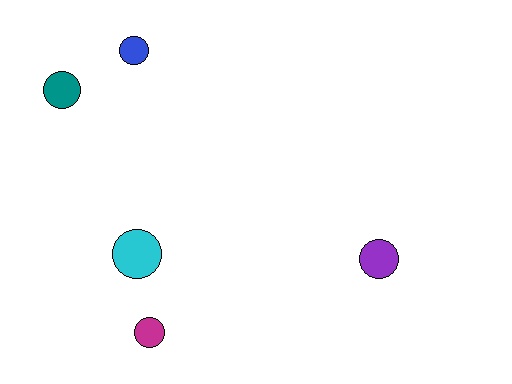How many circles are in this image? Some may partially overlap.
There are 5 circles.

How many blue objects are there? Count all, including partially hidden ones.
There is 1 blue object.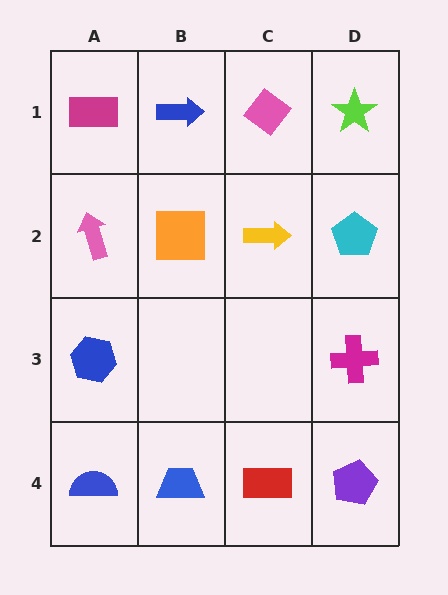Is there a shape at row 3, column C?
No, that cell is empty.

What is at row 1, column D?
A lime star.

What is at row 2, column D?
A cyan pentagon.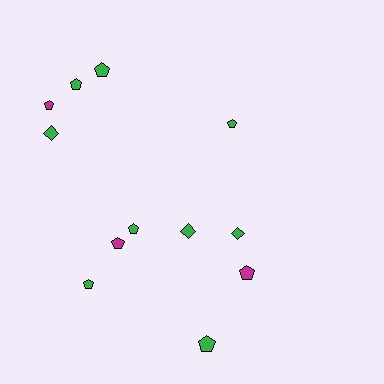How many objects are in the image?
There are 12 objects.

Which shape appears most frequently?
Pentagon, with 9 objects.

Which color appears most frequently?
Green, with 9 objects.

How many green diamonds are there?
There are 3 green diamonds.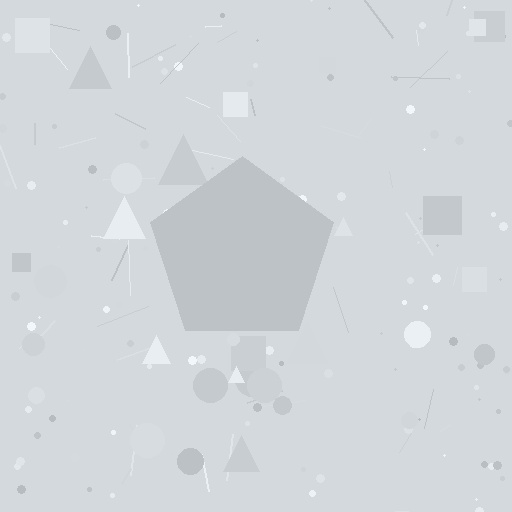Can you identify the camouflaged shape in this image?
The camouflaged shape is a pentagon.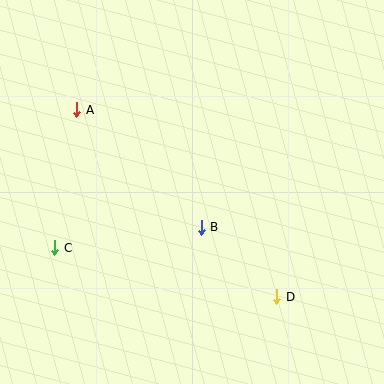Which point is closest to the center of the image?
Point B at (201, 227) is closest to the center.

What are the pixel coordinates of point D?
Point D is at (277, 297).